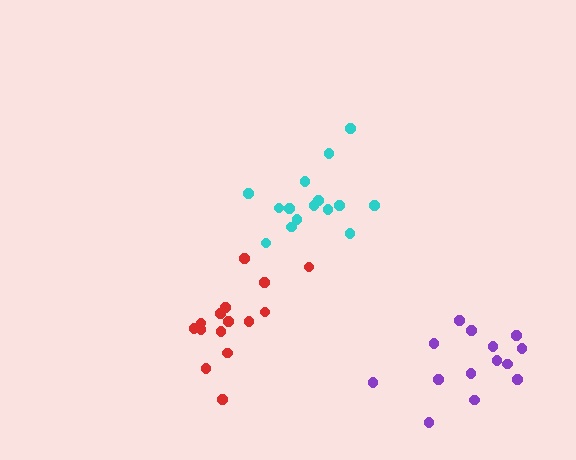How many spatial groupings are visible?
There are 3 spatial groupings.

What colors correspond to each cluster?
The clusters are colored: red, cyan, purple.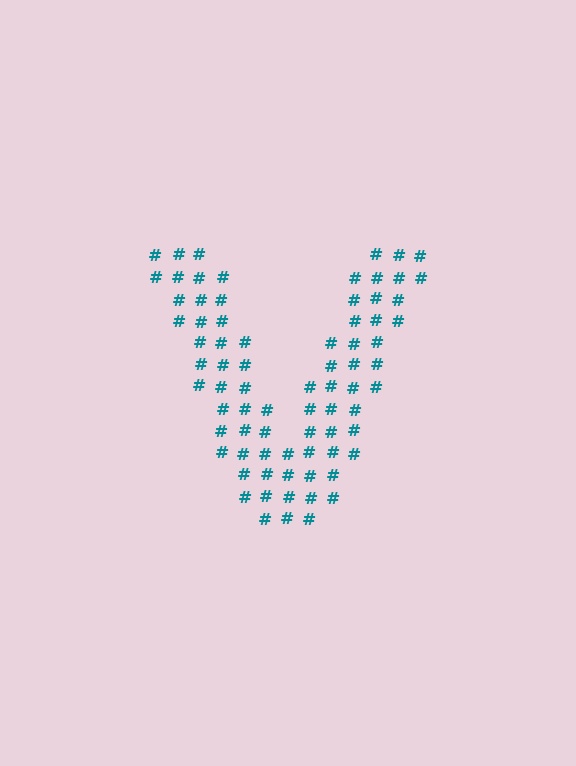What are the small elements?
The small elements are hash symbols.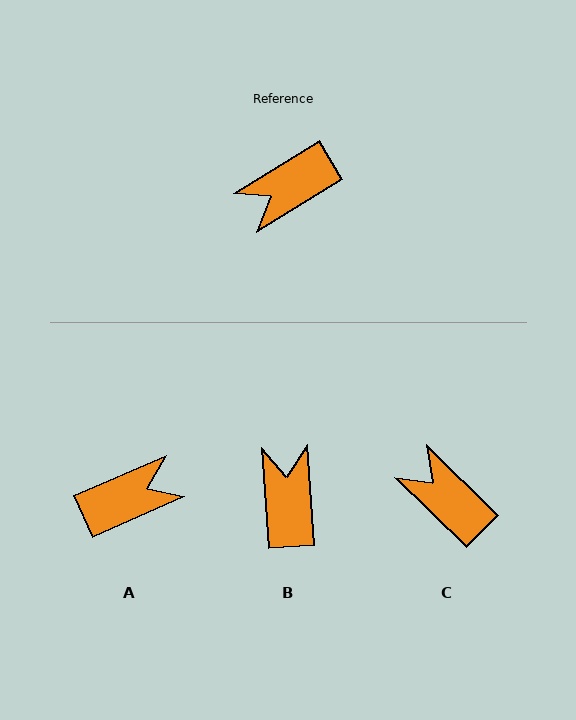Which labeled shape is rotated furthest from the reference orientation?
A, about 173 degrees away.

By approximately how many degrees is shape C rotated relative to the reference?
Approximately 76 degrees clockwise.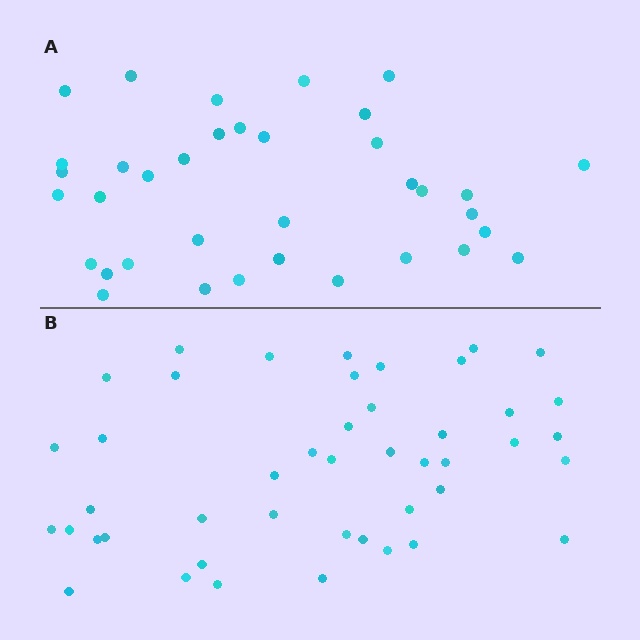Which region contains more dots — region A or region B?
Region B (the bottom region) has more dots.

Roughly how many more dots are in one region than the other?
Region B has roughly 8 or so more dots than region A.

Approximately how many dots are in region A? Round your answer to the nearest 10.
About 40 dots. (The exact count is 36, which rounds to 40.)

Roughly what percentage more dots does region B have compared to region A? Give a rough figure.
About 25% more.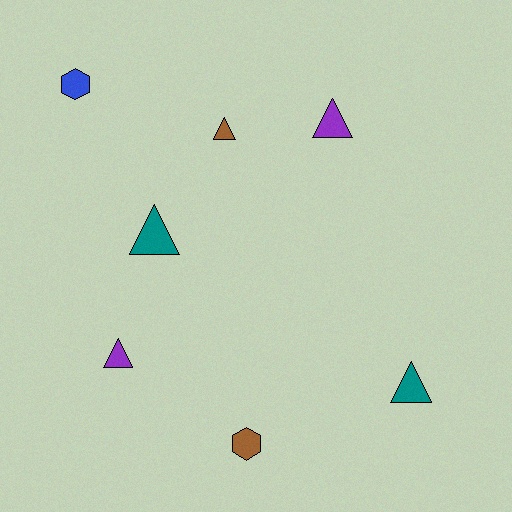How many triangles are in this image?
There are 5 triangles.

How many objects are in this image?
There are 7 objects.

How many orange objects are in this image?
There are no orange objects.